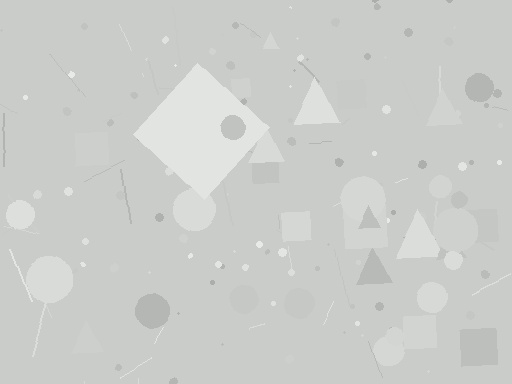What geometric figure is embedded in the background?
A diamond is embedded in the background.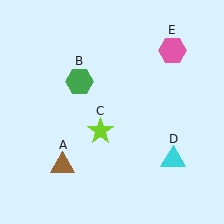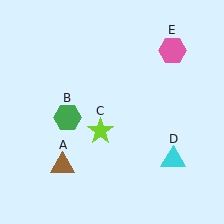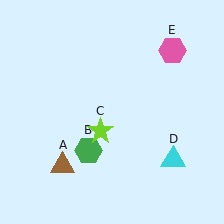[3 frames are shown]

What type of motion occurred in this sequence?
The green hexagon (object B) rotated counterclockwise around the center of the scene.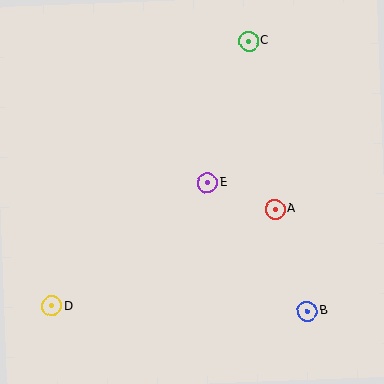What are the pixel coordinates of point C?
Point C is at (249, 41).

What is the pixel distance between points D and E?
The distance between D and E is 199 pixels.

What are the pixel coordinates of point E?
Point E is at (207, 182).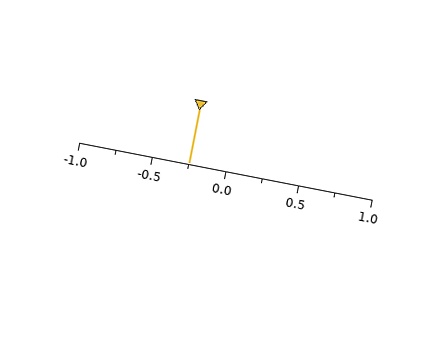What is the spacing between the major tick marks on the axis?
The major ticks are spaced 0.5 apart.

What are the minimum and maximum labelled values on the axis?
The axis runs from -1.0 to 1.0.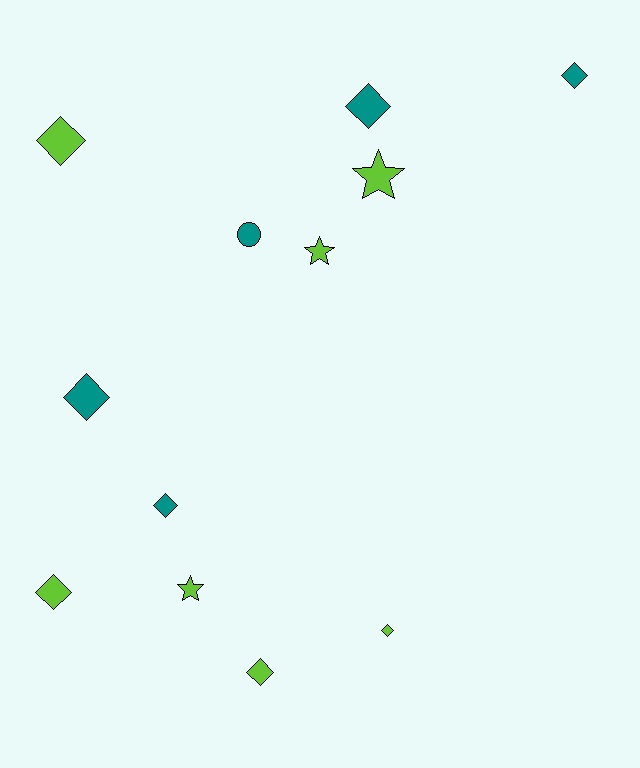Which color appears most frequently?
Lime, with 7 objects.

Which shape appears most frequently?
Diamond, with 8 objects.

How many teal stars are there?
There are no teal stars.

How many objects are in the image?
There are 12 objects.